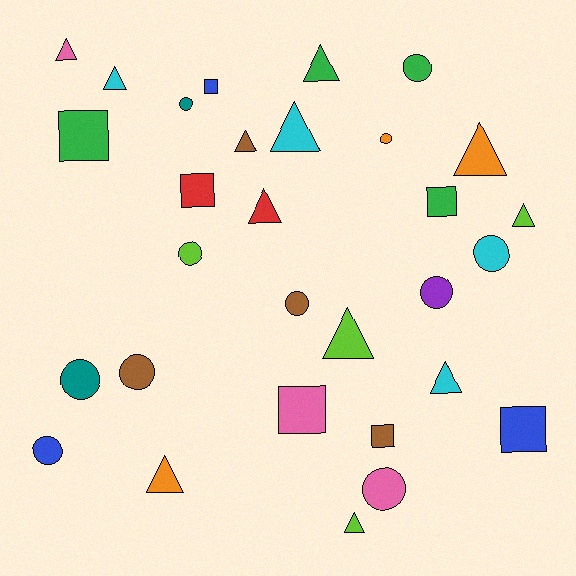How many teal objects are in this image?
There are 2 teal objects.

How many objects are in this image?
There are 30 objects.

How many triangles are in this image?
There are 12 triangles.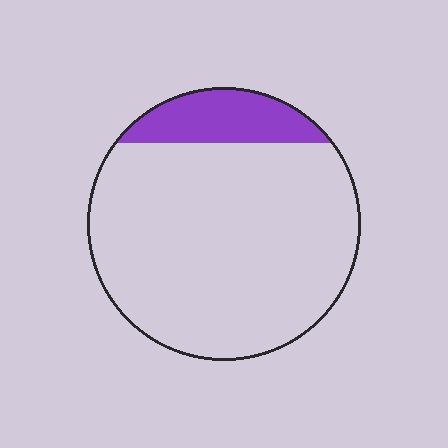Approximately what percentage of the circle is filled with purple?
Approximately 15%.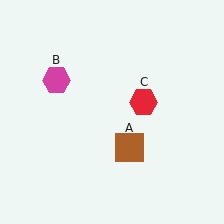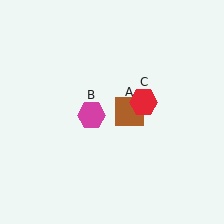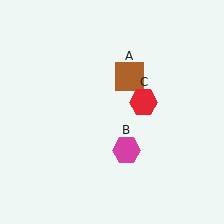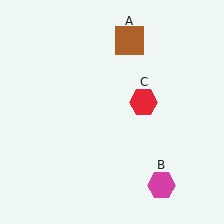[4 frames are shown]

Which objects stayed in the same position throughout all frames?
Red hexagon (object C) remained stationary.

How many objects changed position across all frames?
2 objects changed position: brown square (object A), magenta hexagon (object B).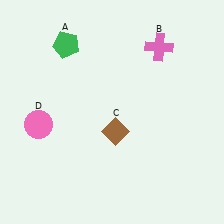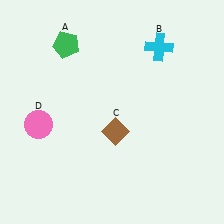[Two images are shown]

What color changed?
The cross (B) changed from pink in Image 1 to cyan in Image 2.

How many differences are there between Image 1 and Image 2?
There is 1 difference between the two images.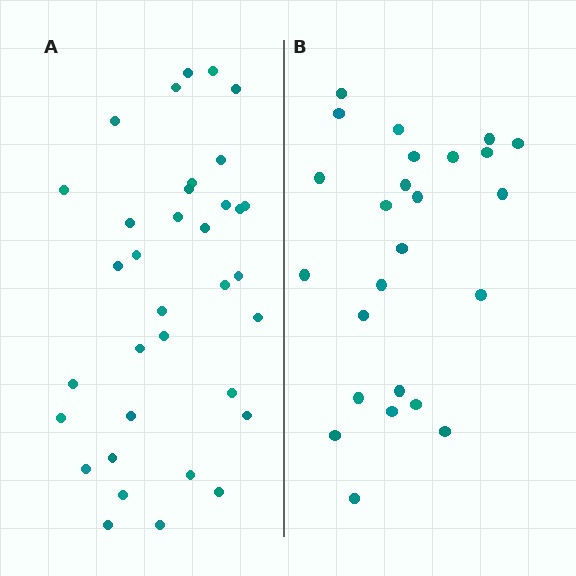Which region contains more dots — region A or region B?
Region A (the left region) has more dots.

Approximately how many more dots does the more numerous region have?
Region A has roughly 10 or so more dots than region B.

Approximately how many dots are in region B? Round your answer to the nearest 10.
About 20 dots. (The exact count is 25, which rounds to 20.)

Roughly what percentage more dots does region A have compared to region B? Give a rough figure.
About 40% more.